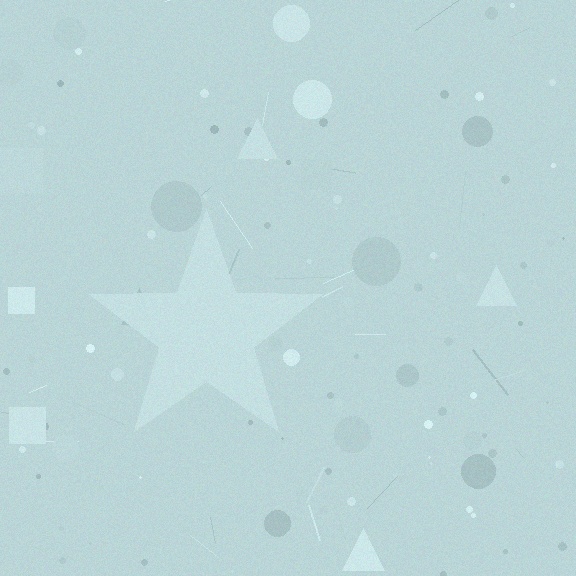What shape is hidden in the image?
A star is hidden in the image.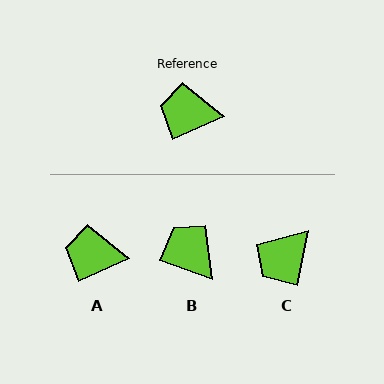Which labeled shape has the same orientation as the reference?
A.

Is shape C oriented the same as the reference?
No, it is off by about 54 degrees.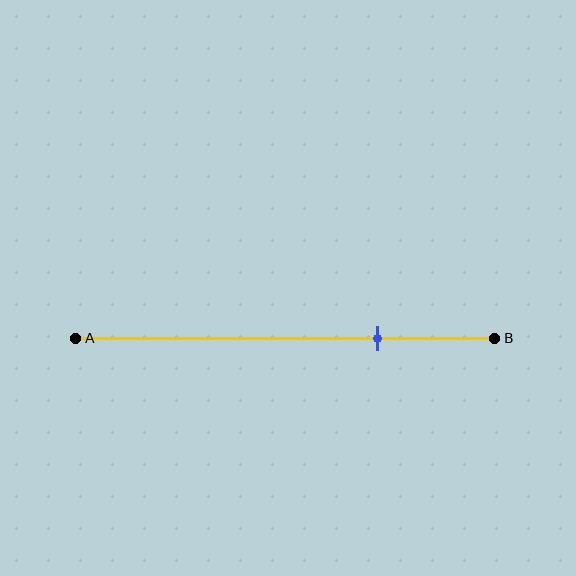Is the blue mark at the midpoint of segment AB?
No, the mark is at about 70% from A, not at the 50% midpoint.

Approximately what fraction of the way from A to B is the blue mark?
The blue mark is approximately 70% of the way from A to B.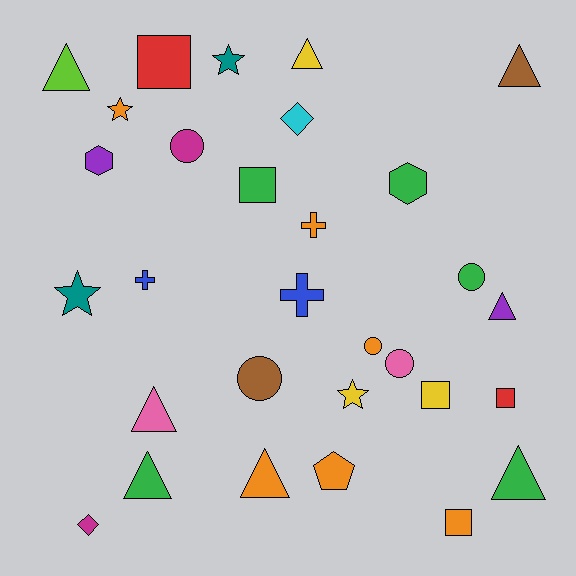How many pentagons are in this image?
There is 1 pentagon.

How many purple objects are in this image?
There are 2 purple objects.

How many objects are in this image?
There are 30 objects.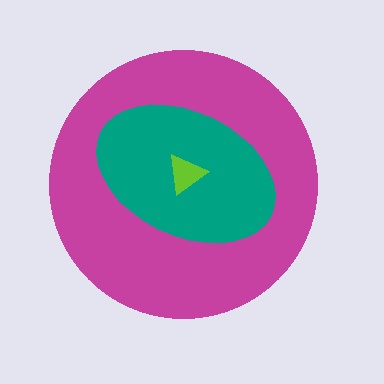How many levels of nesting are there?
3.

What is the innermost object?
The lime triangle.